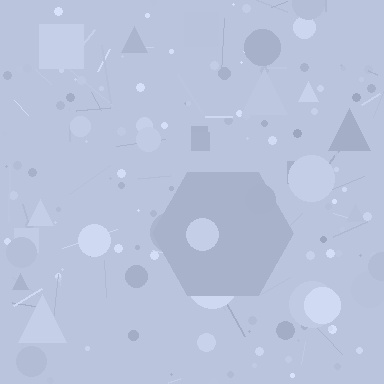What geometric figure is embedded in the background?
A hexagon is embedded in the background.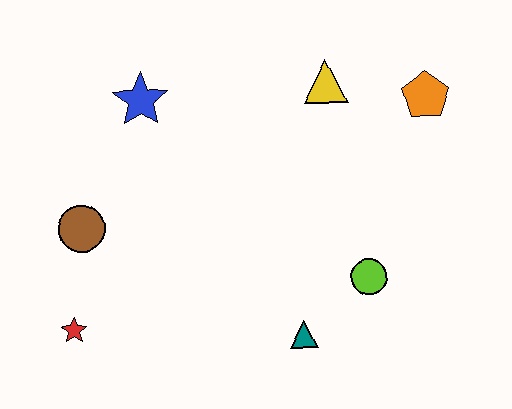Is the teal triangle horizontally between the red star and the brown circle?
No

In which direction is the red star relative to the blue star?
The red star is below the blue star.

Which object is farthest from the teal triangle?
The blue star is farthest from the teal triangle.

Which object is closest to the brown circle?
The red star is closest to the brown circle.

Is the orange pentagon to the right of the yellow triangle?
Yes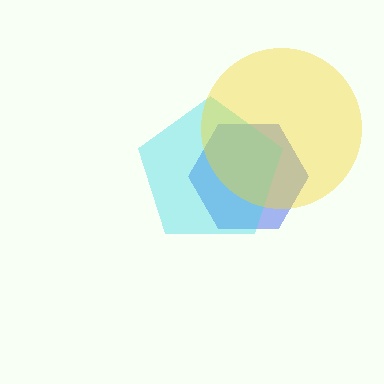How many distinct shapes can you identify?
There are 3 distinct shapes: a blue hexagon, a cyan pentagon, a yellow circle.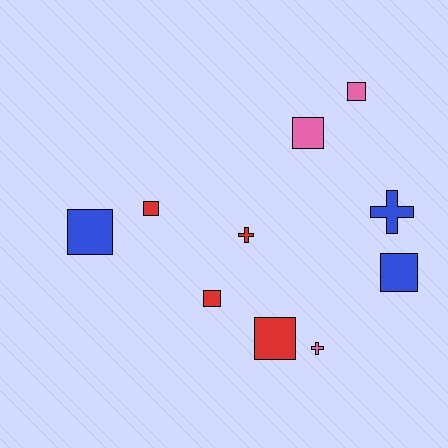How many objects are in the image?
There are 10 objects.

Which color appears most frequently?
Red, with 4 objects.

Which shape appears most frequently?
Square, with 7 objects.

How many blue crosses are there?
There is 1 blue cross.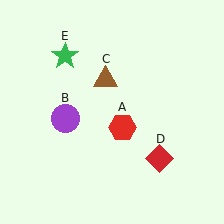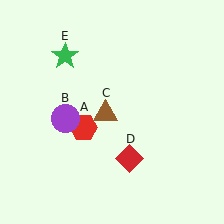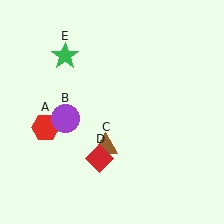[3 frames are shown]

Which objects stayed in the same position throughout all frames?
Purple circle (object B) and green star (object E) remained stationary.